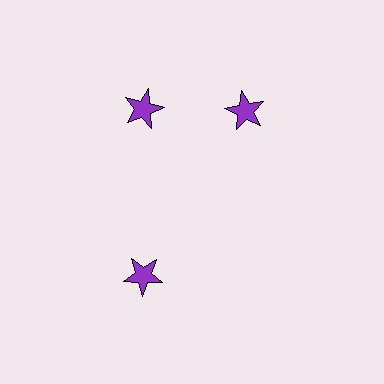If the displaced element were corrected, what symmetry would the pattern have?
It would have 3-fold rotational symmetry — the pattern would map onto itself every 120 degrees.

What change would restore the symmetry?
The symmetry would be restored by rotating it back into even spacing with its neighbors so that all 3 stars sit at equal angles and equal distance from the center.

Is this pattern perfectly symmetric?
No. The 3 purple stars are arranged in a ring, but one element near the 3 o'clock position is rotated out of alignment along the ring, breaking the 3-fold rotational symmetry.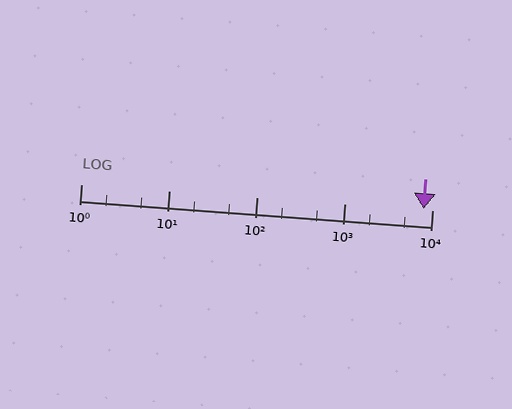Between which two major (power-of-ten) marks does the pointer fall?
The pointer is between 1000 and 10000.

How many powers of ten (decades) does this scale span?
The scale spans 4 decades, from 1 to 10000.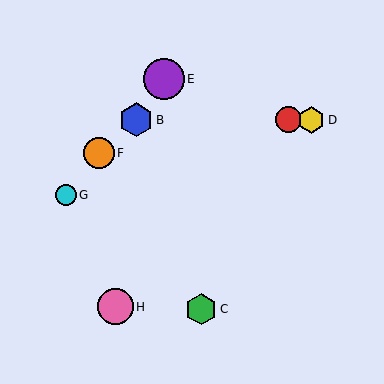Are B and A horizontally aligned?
Yes, both are at y≈120.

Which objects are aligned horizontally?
Objects A, B, D are aligned horizontally.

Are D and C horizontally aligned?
No, D is at y≈120 and C is at y≈309.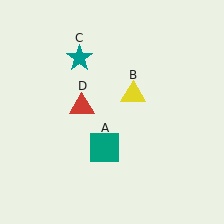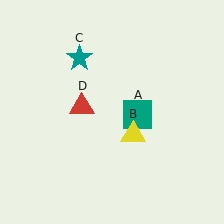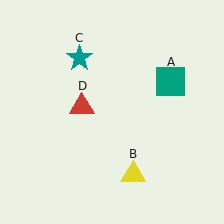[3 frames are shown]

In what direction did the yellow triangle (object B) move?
The yellow triangle (object B) moved down.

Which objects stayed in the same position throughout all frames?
Teal star (object C) and red triangle (object D) remained stationary.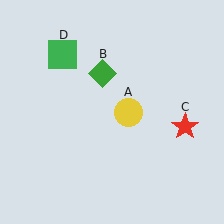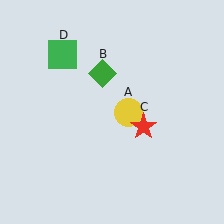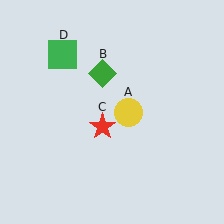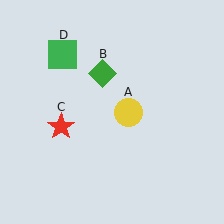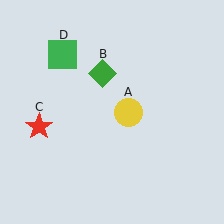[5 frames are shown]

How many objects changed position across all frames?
1 object changed position: red star (object C).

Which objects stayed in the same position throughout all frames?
Yellow circle (object A) and green diamond (object B) and green square (object D) remained stationary.